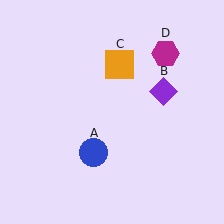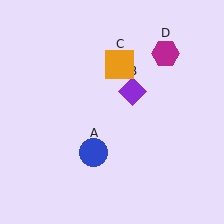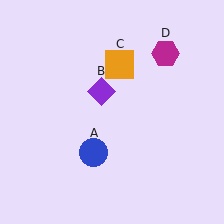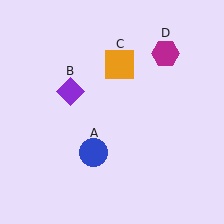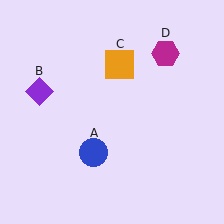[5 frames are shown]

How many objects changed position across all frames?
1 object changed position: purple diamond (object B).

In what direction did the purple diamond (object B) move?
The purple diamond (object B) moved left.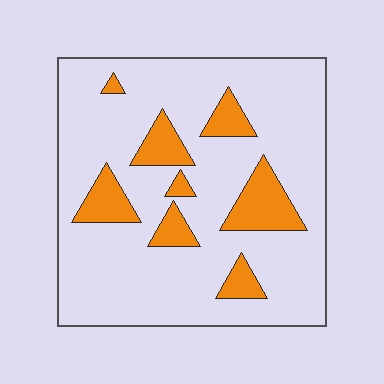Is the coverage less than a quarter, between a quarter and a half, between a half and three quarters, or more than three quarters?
Less than a quarter.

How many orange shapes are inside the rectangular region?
8.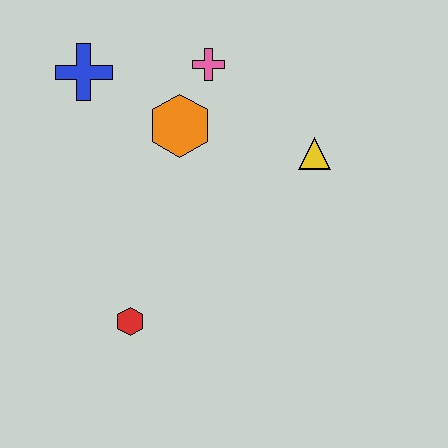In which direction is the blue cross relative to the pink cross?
The blue cross is to the left of the pink cross.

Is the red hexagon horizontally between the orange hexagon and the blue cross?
Yes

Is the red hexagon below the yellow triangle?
Yes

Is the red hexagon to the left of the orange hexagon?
Yes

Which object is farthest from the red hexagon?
The pink cross is farthest from the red hexagon.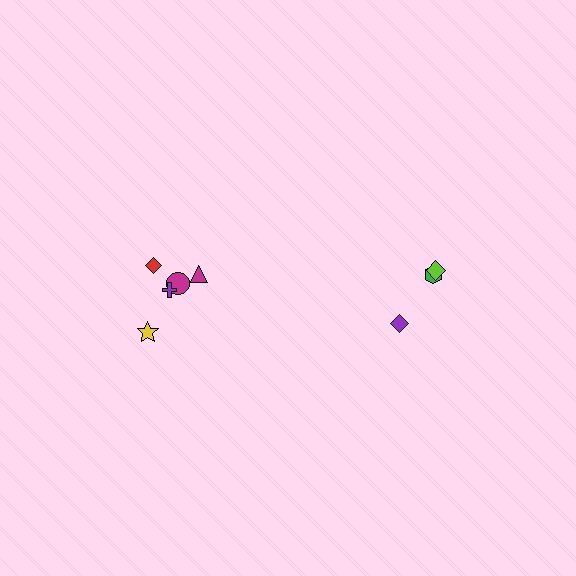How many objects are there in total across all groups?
There are 8 objects.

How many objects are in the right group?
There are 3 objects.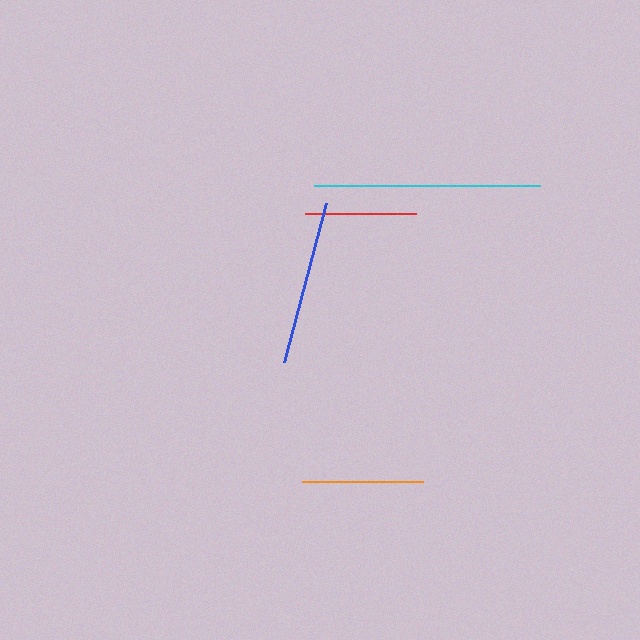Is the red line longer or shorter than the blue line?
The blue line is longer than the red line.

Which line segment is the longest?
The cyan line is the longest at approximately 226 pixels.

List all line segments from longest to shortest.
From longest to shortest: cyan, blue, orange, red.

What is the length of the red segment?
The red segment is approximately 112 pixels long.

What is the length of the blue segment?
The blue segment is approximately 164 pixels long.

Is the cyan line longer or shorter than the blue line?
The cyan line is longer than the blue line.